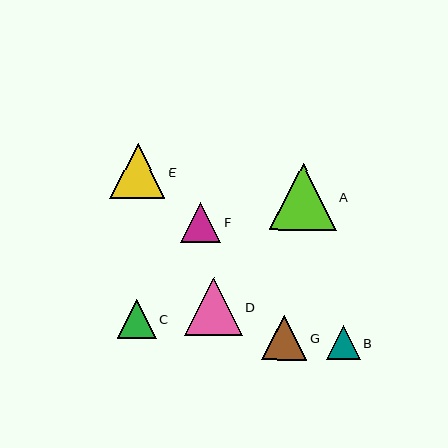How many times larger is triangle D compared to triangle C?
Triangle D is approximately 1.5 times the size of triangle C.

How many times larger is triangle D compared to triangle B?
Triangle D is approximately 1.7 times the size of triangle B.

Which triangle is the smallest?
Triangle B is the smallest with a size of approximately 34 pixels.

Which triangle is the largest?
Triangle A is the largest with a size of approximately 67 pixels.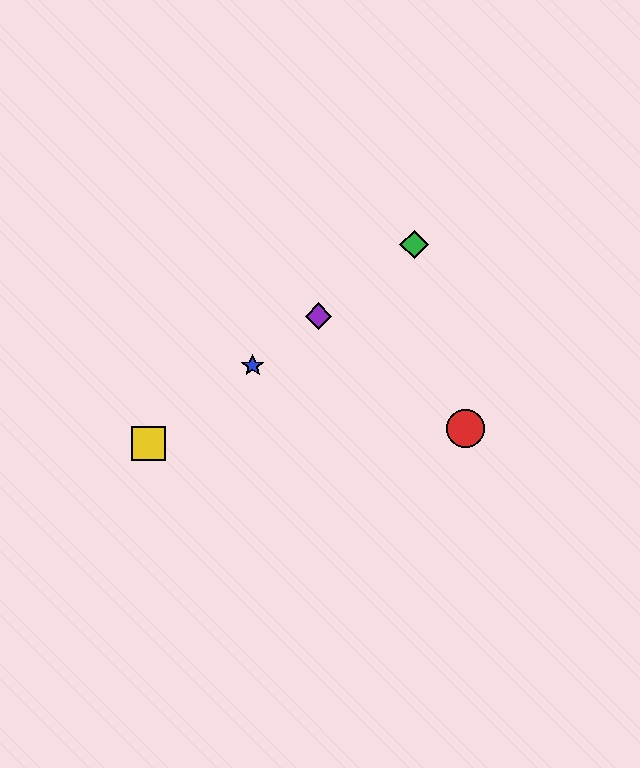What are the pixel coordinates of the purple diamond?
The purple diamond is at (319, 316).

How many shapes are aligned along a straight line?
4 shapes (the blue star, the green diamond, the yellow square, the purple diamond) are aligned along a straight line.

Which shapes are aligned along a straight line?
The blue star, the green diamond, the yellow square, the purple diamond are aligned along a straight line.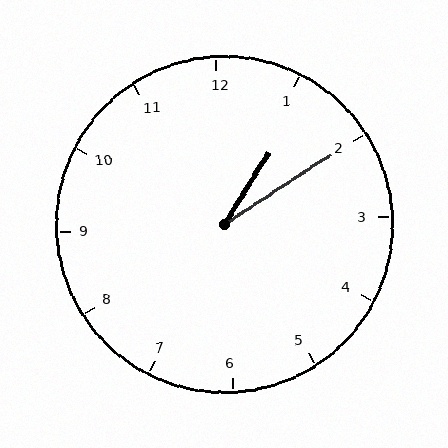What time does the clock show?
1:10.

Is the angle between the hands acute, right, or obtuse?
It is acute.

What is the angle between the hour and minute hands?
Approximately 25 degrees.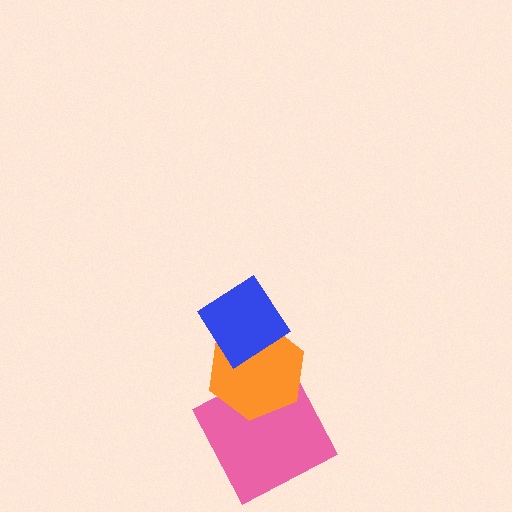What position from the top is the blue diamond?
The blue diamond is 1st from the top.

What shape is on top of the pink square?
The orange hexagon is on top of the pink square.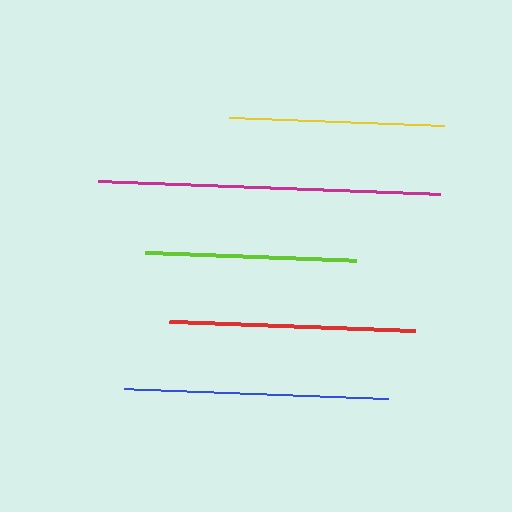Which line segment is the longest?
The magenta line is the longest at approximately 344 pixels.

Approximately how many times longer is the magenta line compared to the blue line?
The magenta line is approximately 1.3 times the length of the blue line.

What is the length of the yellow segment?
The yellow segment is approximately 215 pixels long.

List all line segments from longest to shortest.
From longest to shortest: magenta, blue, red, yellow, lime.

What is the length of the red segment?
The red segment is approximately 246 pixels long.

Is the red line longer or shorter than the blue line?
The blue line is longer than the red line.